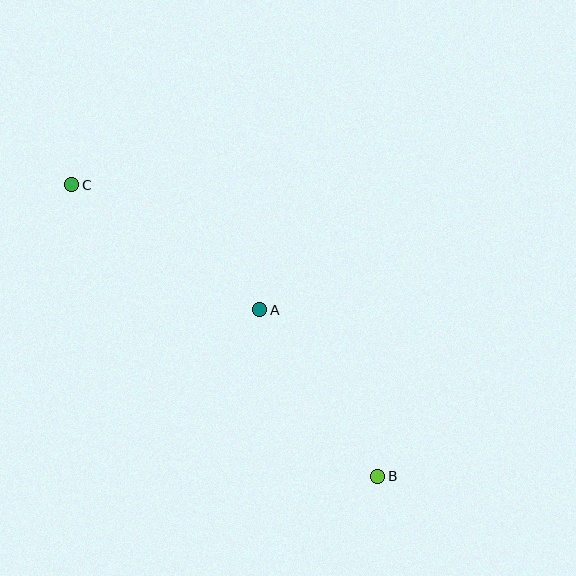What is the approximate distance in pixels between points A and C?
The distance between A and C is approximately 226 pixels.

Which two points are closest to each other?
Points A and B are closest to each other.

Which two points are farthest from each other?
Points B and C are farthest from each other.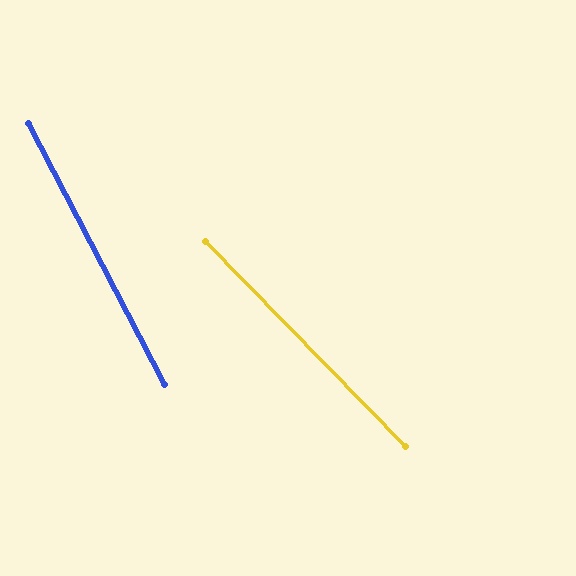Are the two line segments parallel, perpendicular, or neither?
Neither parallel nor perpendicular — they differ by about 17°.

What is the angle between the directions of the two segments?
Approximately 17 degrees.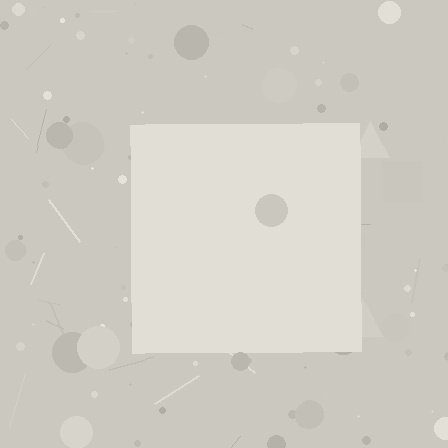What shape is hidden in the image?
A square is hidden in the image.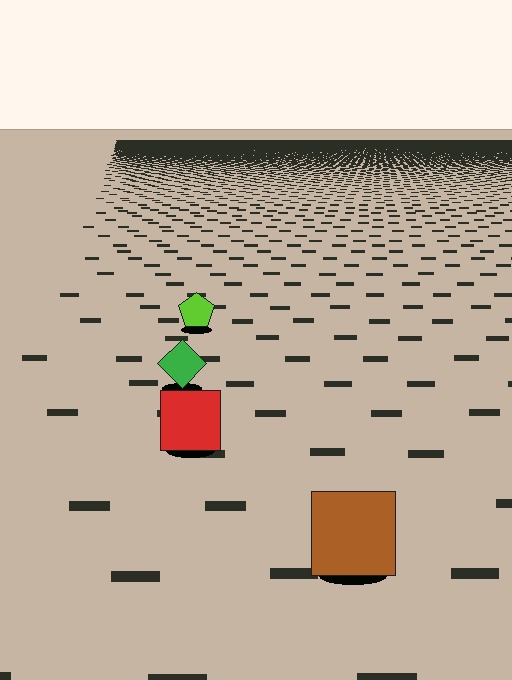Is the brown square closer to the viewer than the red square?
Yes. The brown square is closer — you can tell from the texture gradient: the ground texture is coarser near it.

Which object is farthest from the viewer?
The lime pentagon is farthest from the viewer. It appears smaller and the ground texture around it is denser.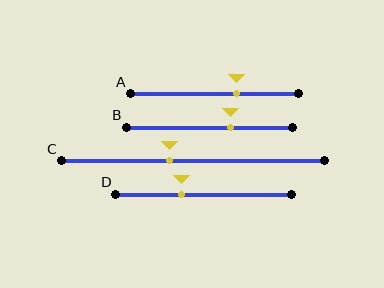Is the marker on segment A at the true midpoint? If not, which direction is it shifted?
No, the marker on segment A is shifted to the right by about 13% of the segment length.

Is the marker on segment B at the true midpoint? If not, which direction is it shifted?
No, the marker on segment B is shifted to the right by about 13% of the segment length.